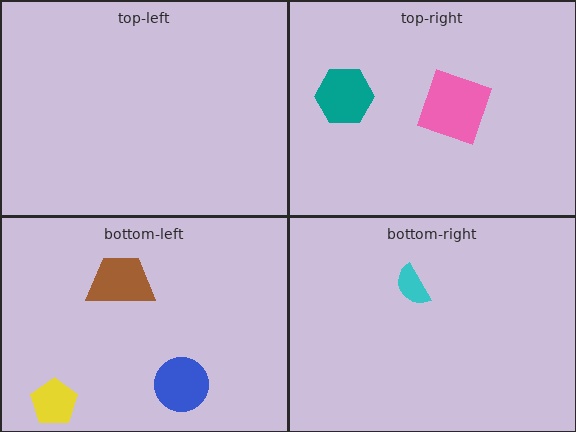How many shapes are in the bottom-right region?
1.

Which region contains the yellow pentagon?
The bottom-left region.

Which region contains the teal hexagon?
The top-right region.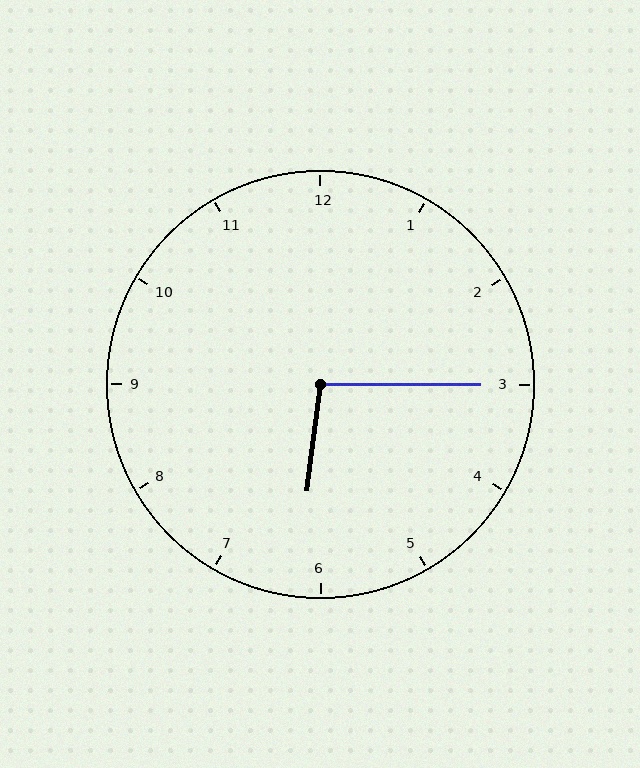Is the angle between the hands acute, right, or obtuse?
It is obtuse.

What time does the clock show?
6:15.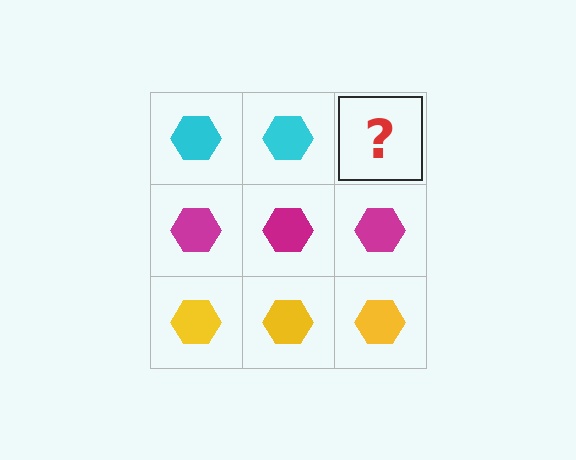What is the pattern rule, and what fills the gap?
The rule is that each row has a consistent color. The gap should be filled with a cyan hexagon.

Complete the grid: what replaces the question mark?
The question mark should be replaced with a cyan hexagon.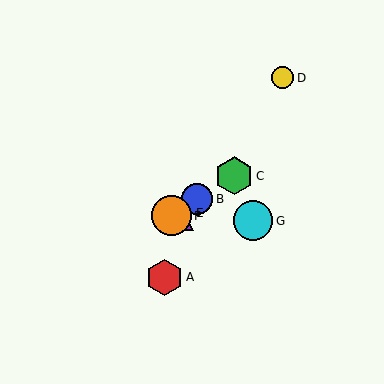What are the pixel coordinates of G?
Object G is at (253, 221).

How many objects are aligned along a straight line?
4 objects (B, C, E, F) are aligned along a straight line.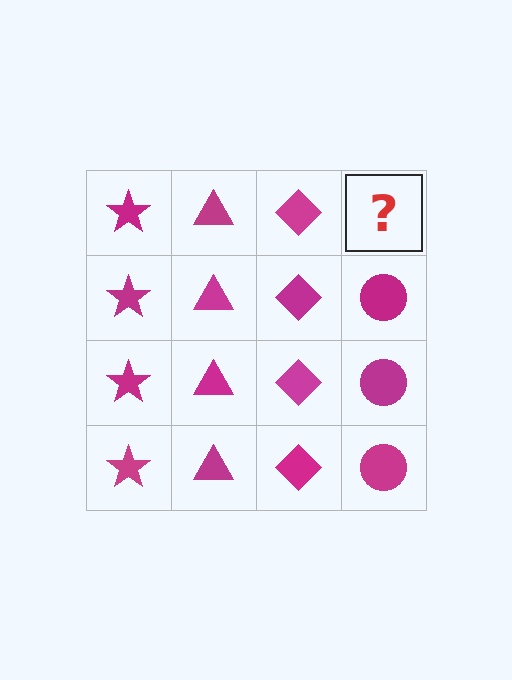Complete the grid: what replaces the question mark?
The question mark should be replaced with a magenta circle.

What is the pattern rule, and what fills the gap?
The rule is that each column has a consistent shape. The gap should be filled with a magenta circle.